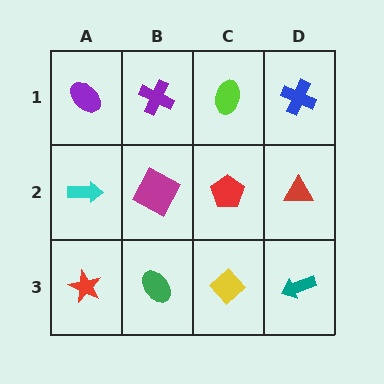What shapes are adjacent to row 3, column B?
A magenta square (row 2, column B), a red star (row 3, column A), a yellow diamond (row 3, column C).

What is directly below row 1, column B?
A magenta square.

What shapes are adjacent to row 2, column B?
A purple cross (row 1, column B), a green ellipse (row 3, column B), a cyan arrow (row 2, column A), a red pentagon (row 2, column C).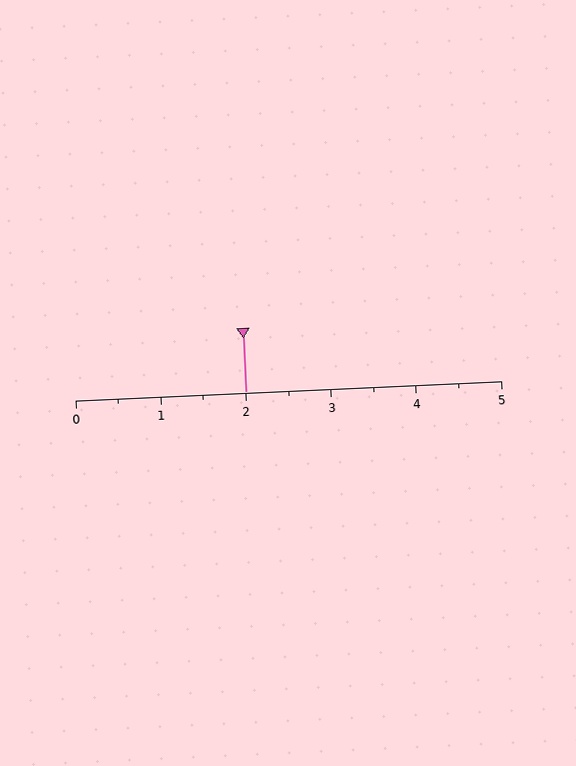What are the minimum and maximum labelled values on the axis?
The axis runs from 0 to 5.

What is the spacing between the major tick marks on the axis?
The major ticks are spaced 1 apart.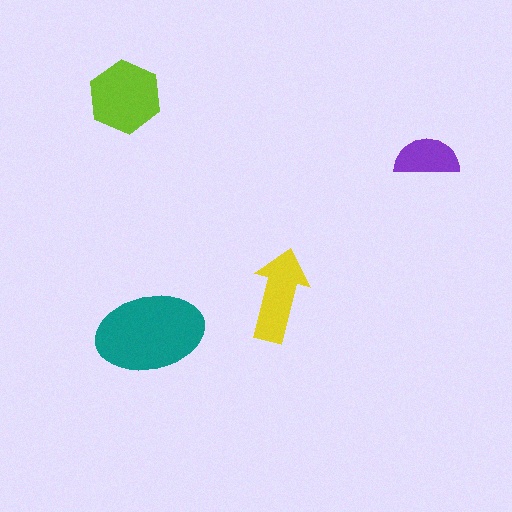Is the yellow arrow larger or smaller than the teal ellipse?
Smaller.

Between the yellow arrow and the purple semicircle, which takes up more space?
The yellow arrow.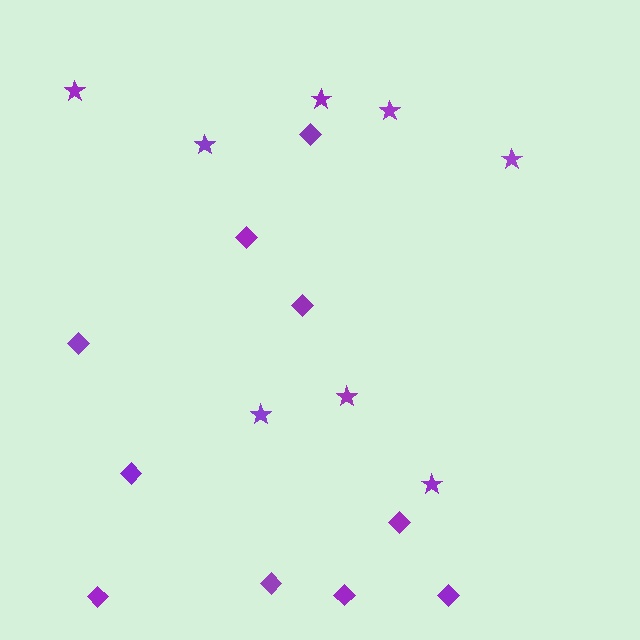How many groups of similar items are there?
There are 2 groups: one group of stars (8) and one group of diamonds (10).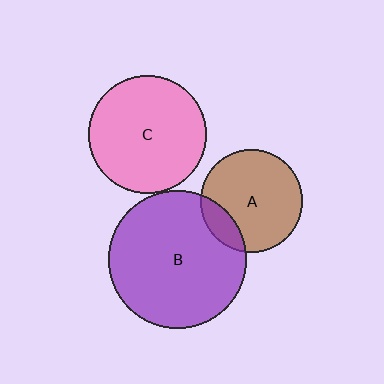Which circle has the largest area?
Circle B (purple).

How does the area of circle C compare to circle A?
Approximately 1.3 times.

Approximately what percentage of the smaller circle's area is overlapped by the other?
Approximately 15%.